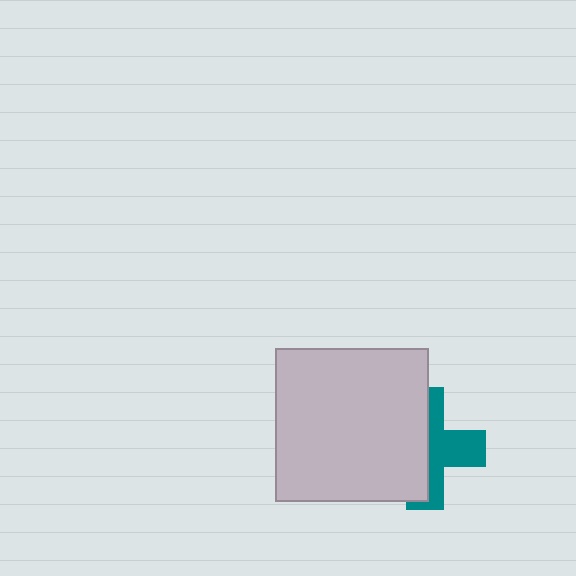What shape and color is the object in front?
The object in front is a light gray square.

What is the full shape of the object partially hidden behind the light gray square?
The partially hidden object is a teal cross.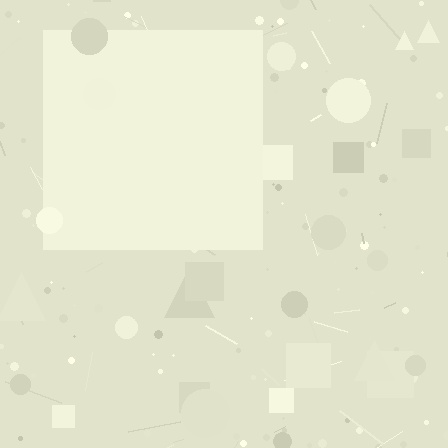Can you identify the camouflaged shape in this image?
The camouflaged shape is a square.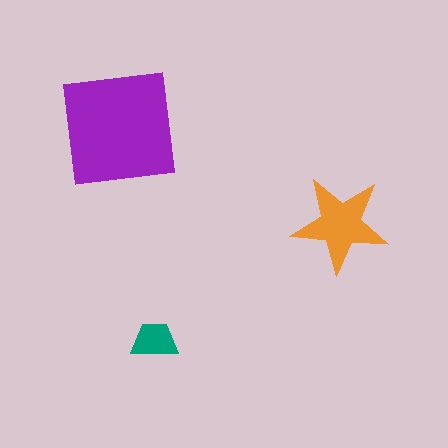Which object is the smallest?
The teal trapezoid.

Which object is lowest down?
The teal trapezoid is bottommost.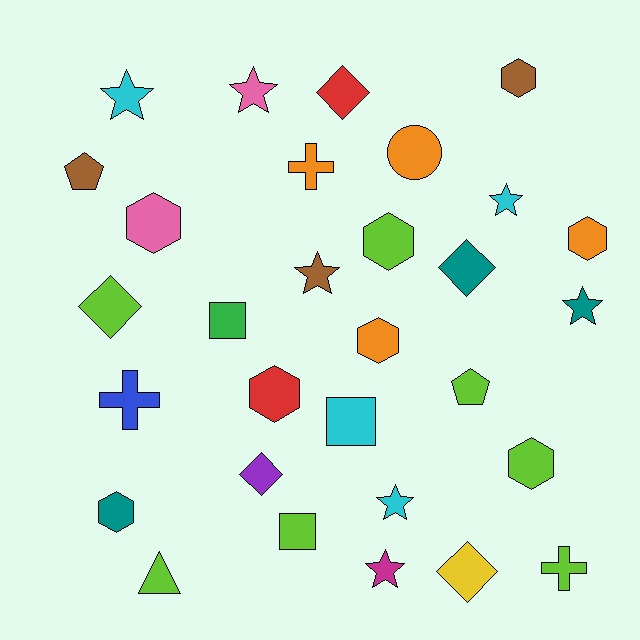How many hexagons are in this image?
There are 8 hexagons.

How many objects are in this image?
There are 30 objects.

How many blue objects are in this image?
There is 1 blue object.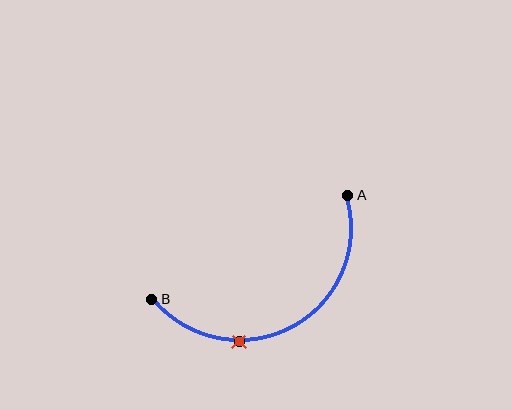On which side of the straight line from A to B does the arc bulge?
The arc bulges below the straight line connecting A and B.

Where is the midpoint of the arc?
The arc midpoint is the point on the curve farthest from the straight line joining A and B. It sits below that line.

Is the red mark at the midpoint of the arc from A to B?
No. The red mark lies on the arc but is closer to endpoint B. The arc midpoint would be at the point on the curve equidistant along the arc from both A and B.